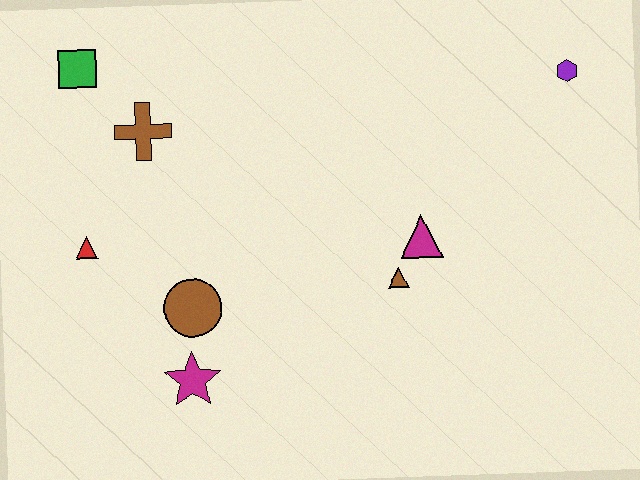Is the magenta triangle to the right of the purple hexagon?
No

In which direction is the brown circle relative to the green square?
The brown circle is below the green square.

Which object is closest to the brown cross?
The green square is closest to the brown cross.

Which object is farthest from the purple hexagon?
The red triangle is farthest from the purple hexagon.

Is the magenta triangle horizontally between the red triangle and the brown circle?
No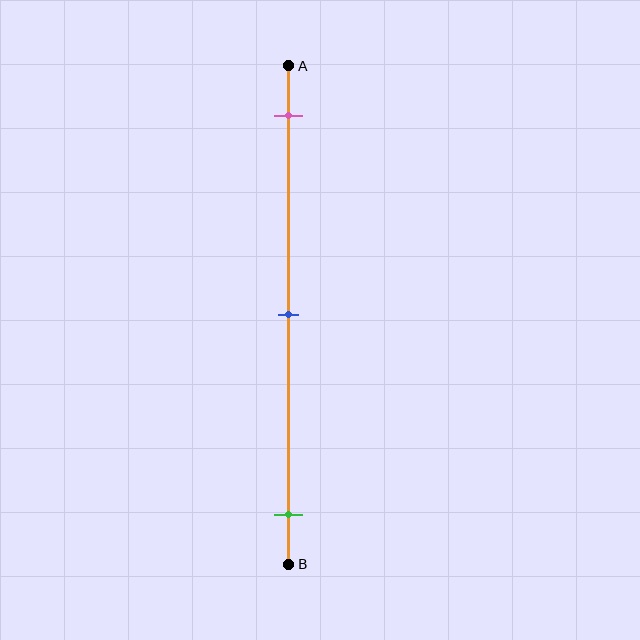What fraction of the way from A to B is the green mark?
The green mark is approximately 90% (0.9) of the way from A to B.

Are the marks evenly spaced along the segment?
Yes, the marks are approximately evenly spaced.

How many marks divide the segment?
There are 3 marks dividing the segment.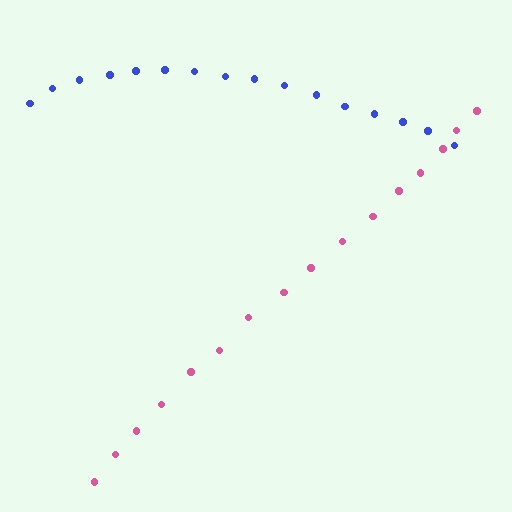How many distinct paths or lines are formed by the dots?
There are 2 distinct paths.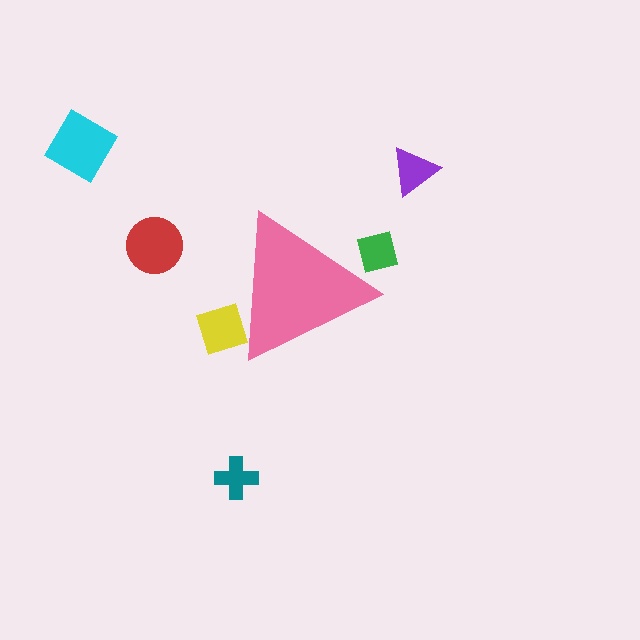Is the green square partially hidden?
Yes, the green square is partially hidden behind the pink triangle.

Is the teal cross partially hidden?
No, the teal cross is fully visible.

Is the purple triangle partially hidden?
No, the purple triangle is fully visible.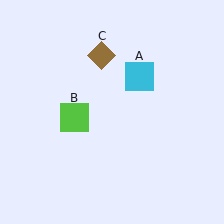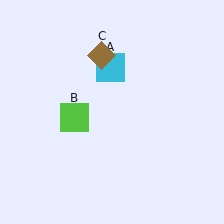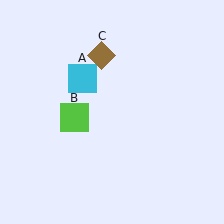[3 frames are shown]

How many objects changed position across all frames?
1 object changed position: cyan square (object A).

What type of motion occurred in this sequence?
The cyan square (object A) rotated counterclockwise around the center of the scene.